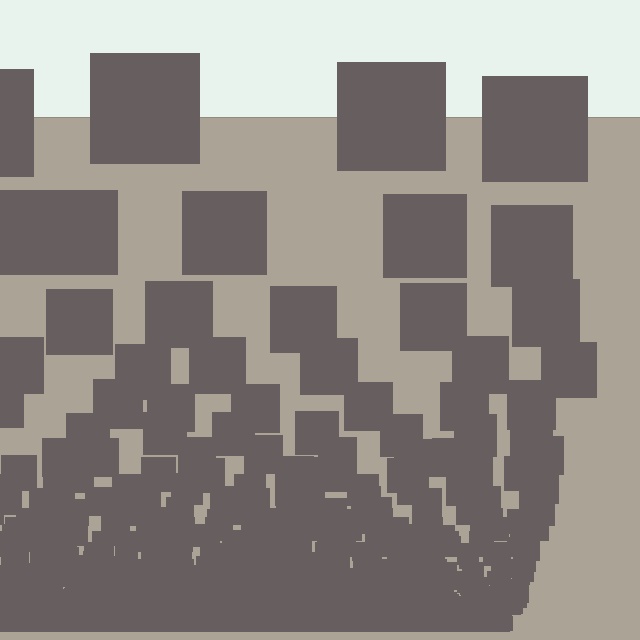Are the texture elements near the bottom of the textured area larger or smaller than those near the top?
Smaller. The gradient is inverted — elements near the bottom are smaller and denser.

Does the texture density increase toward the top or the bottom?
Density increases toward the bottom.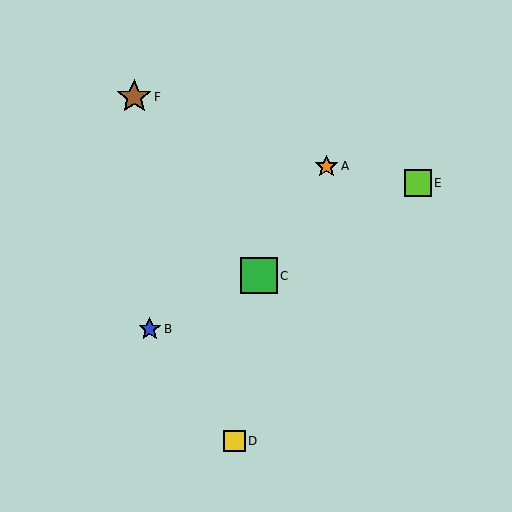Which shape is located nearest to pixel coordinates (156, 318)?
The blue star (labeled B) at (150, 329) is nearest to that location.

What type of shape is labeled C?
Shape C is a green square.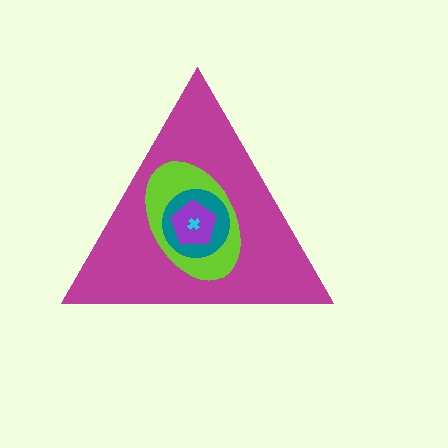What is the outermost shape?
The magenta triangle.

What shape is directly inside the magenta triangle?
The lime ellipse.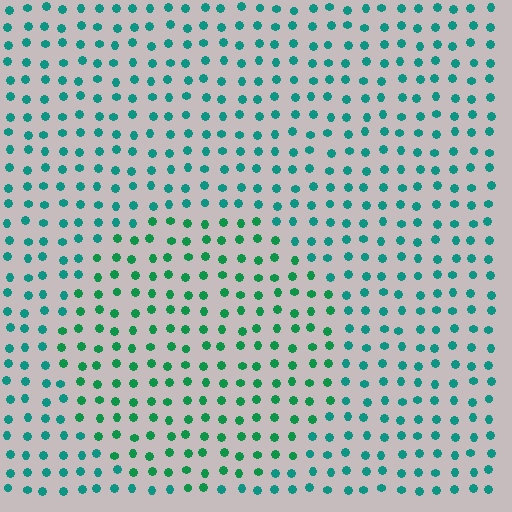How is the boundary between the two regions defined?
The boundary is defined purely by a slight shift in hue (about 27 degrees). Spacing, size, and orientation are identical on both sides.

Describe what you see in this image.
The image is filled with small teal elements in a uniform arrangement. A circle-shaped region is visible where the elements are tinted to a slightly different hue, forming a subtle color boundary.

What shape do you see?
I see a circle.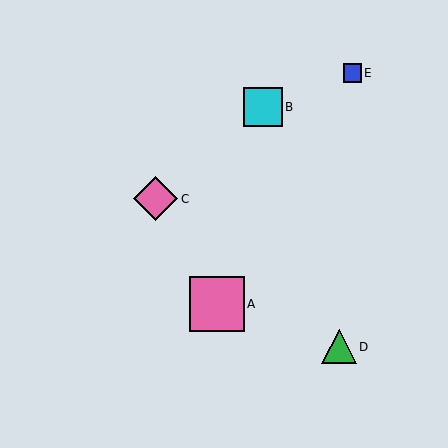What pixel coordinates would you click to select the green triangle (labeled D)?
Click at (339, 347) to select the green triangle D.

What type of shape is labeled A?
Shape A is a pink square.